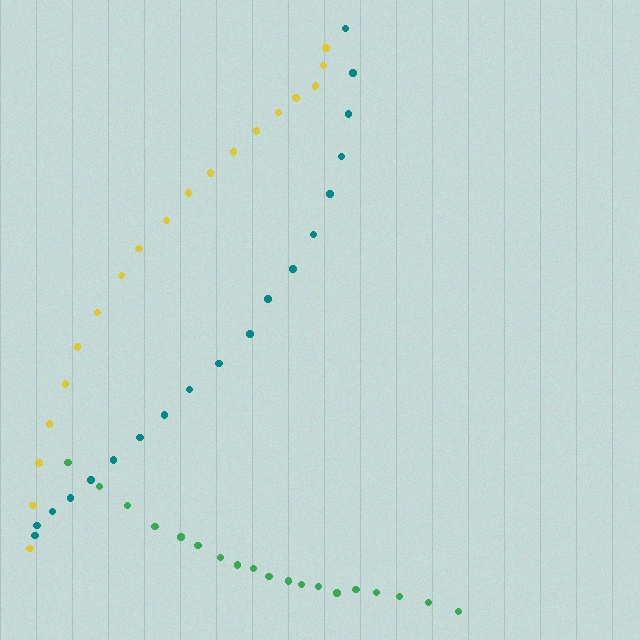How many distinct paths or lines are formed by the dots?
There are 3 distinct paths.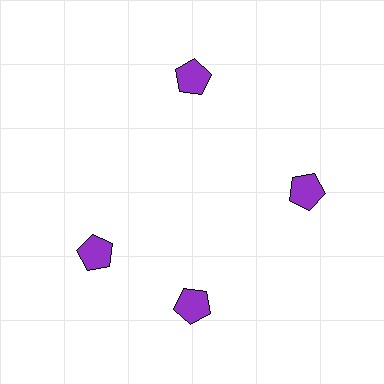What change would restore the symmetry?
The symmetry would be restored by rotating it back into even spacing with its neighbors so that all 4 pentagons sit at equal angles and equal distance from the center.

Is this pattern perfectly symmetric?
No. The 4 purple pentagons are arranged in a ring, but one element near the 9 o'clock position is rotated out of alignment along the ring, breaking the 4-fold rotational symmetry.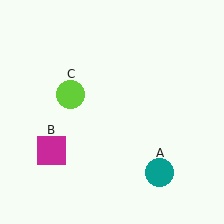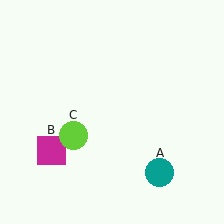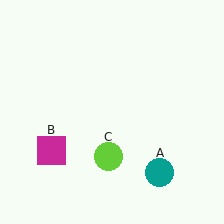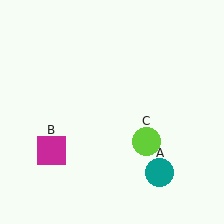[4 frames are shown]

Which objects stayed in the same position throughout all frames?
Teal circle (object A) and magenta square (object B) remained stationary.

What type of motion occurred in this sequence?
The lime circle (object C) rotated counterclockwise around the center of the scene.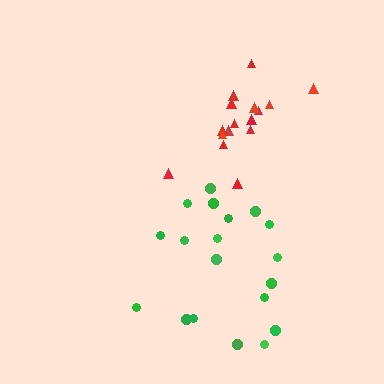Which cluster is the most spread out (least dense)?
Green.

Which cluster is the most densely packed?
Red.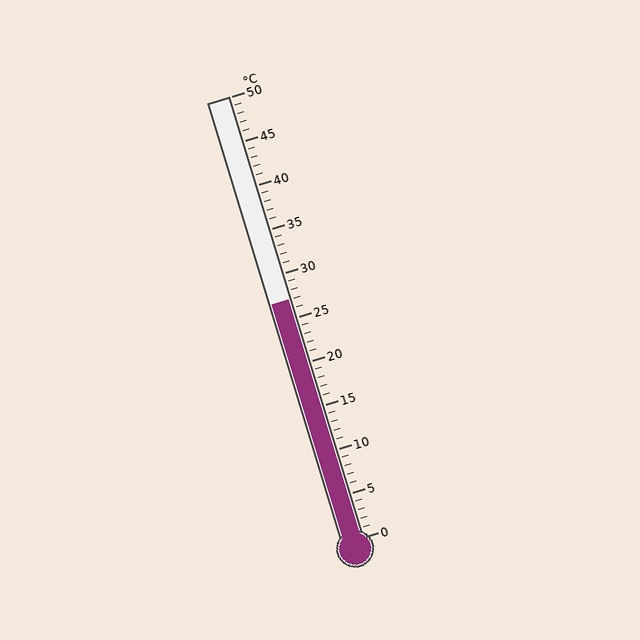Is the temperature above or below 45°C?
The temperature is below 45°C.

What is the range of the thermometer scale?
The thermometer scale ranges from 0°C to 50°C.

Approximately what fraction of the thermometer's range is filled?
The thermometer is filled to approximately 55% of its range.